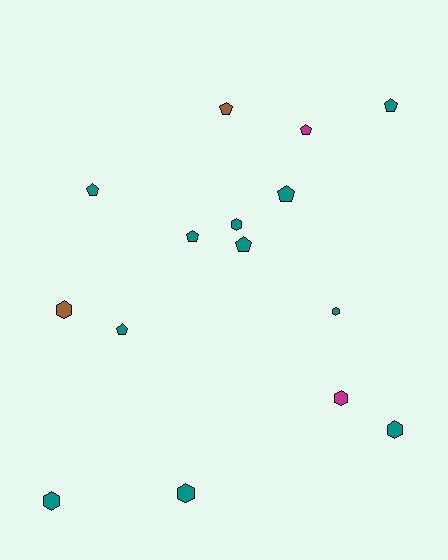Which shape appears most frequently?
Pentagon, with 8 objects.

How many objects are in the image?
There are 15 objects.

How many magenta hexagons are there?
There is 1 magenta hexagon.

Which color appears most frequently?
Teal, with 11 objects.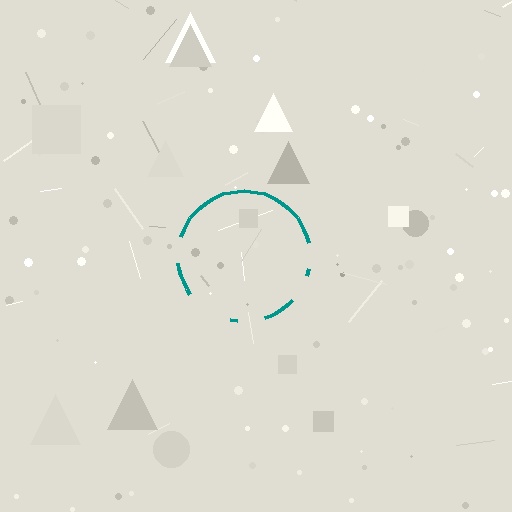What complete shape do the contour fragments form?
The contour fragments form a circle.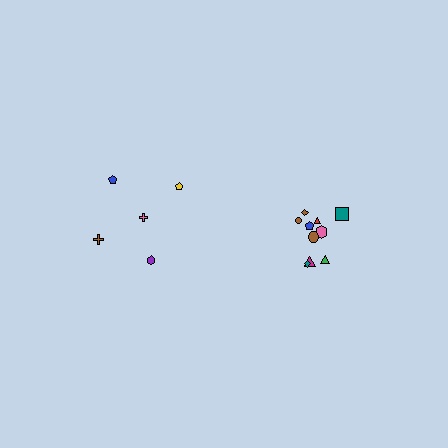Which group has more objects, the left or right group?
The right group.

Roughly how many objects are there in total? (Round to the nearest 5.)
Roughly 15 objects in total.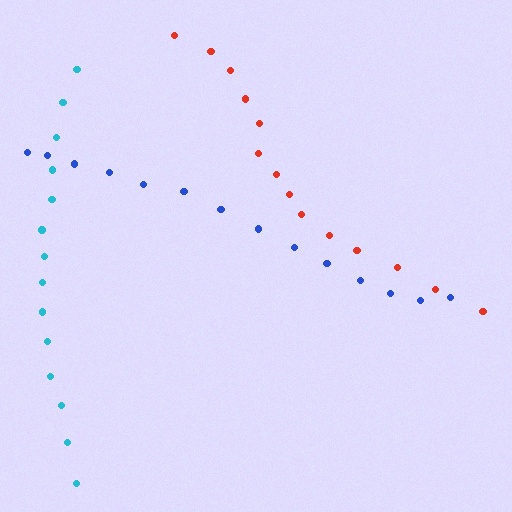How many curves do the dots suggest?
There are 3 distinct paths.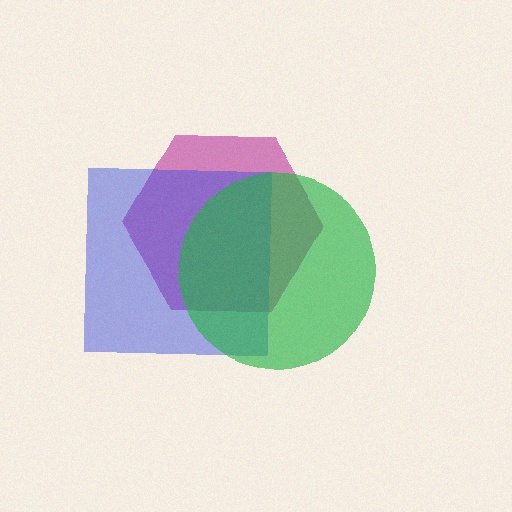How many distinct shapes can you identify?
There are 3 distinct shapes: a magenta hexagon, a blue square, a green circle.